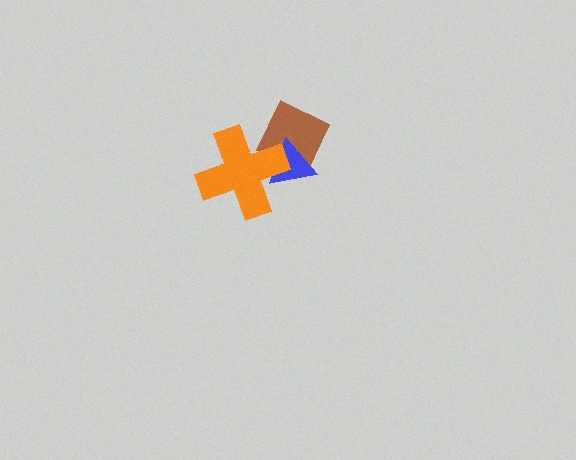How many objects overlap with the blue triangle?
2 objects overlap with the blue triangle.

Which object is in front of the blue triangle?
The orange cross is in front of the blue triangle.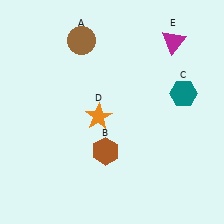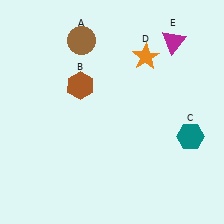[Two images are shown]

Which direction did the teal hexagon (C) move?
The teal hexagon (C) moved down.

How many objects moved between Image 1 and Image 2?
3 objects moved between the two images.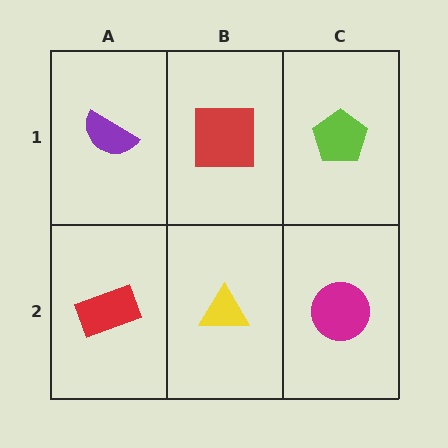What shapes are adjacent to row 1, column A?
A red rectangle (row 2, column A), a red square (row 1, column B).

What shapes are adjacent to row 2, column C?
A lime pentagon (row 1, column C), a yellow triangle (row 2, column B).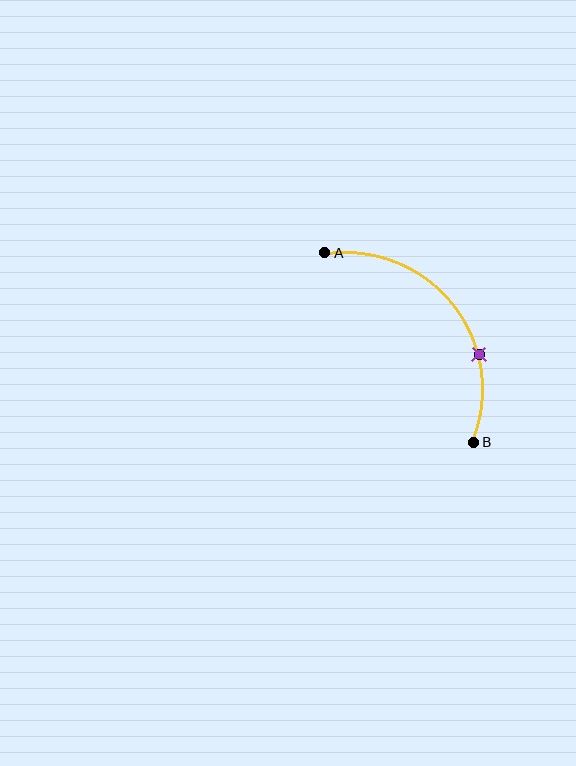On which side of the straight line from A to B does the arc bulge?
The arc bulges above and to the right of the straight line connecting A and B.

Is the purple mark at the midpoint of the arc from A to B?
No. The purple mark lies on the arc but is closer to endpoint B. The arc midpoint would be at the point on the curve equidistant along the arc from both A and B.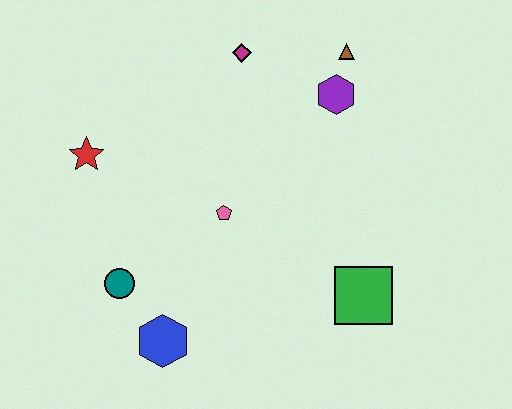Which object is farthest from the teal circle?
The brown triangle is farthest from the teal circle.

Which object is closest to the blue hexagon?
The teal circle is closest to the blue hexagon.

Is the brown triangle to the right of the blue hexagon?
Yes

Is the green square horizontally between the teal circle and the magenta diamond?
No